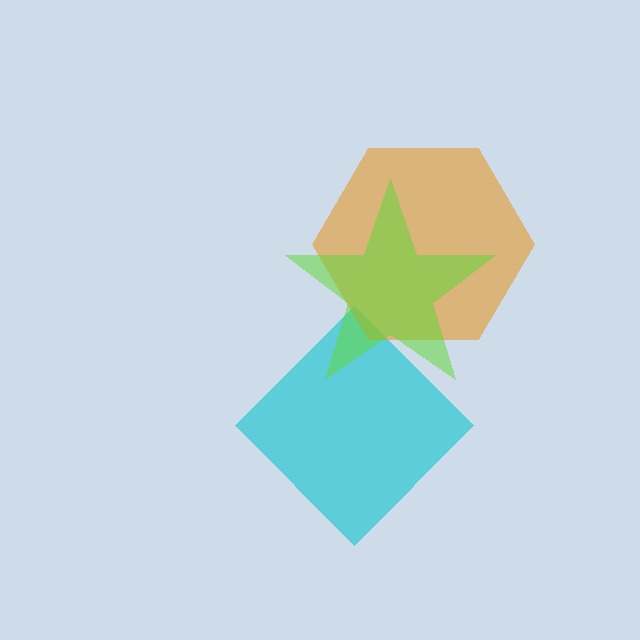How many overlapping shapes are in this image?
There are 3 overlapping shapes in the image.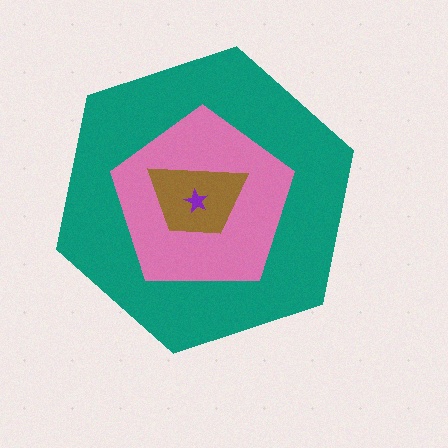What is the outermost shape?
The teal hexagon.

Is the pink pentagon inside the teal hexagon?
Yes.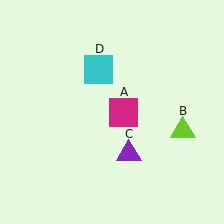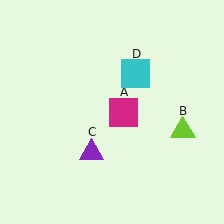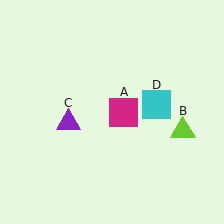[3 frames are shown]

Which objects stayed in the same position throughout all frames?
Magenta square (object A) and lime triangle (object B) remained stationary.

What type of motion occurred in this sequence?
The purple triangle (object C), cyan square (object D) rotated clockwise around the center of the scene.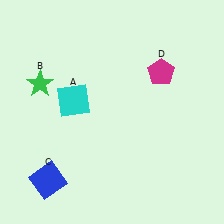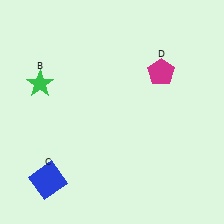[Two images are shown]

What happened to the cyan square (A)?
The cyan square (A) was removed in Image 2. It was in the top-left area of Image 1.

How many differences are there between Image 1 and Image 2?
There is 1 difference between the two images.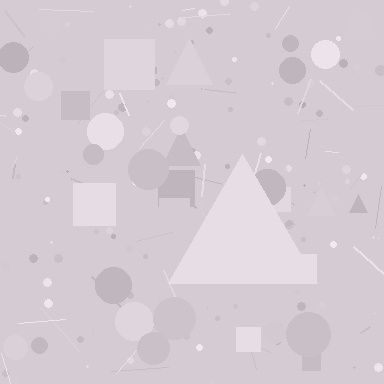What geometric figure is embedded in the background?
A triangle is embedded in the background.